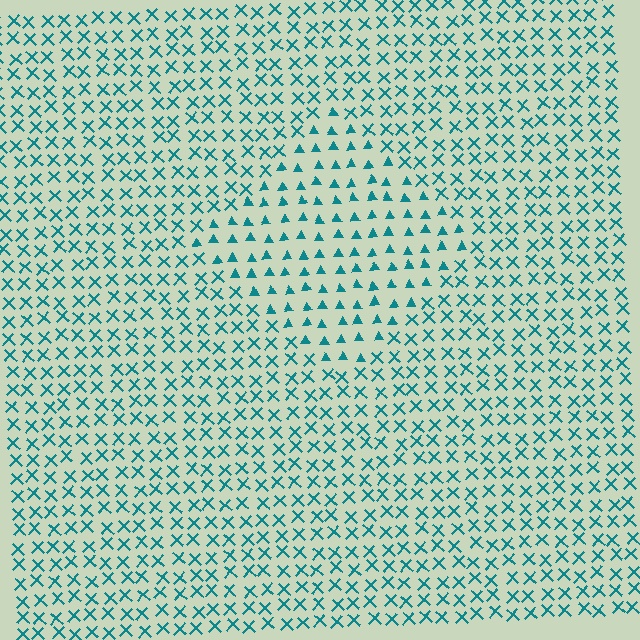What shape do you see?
I see a diamond.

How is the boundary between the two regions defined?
The boundary is defined by a change in element shape: triangles inside vs. X marks outside. All elements share the same color and spacing.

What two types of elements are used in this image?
The image uses triangles inside the diamond region and X marks outside it.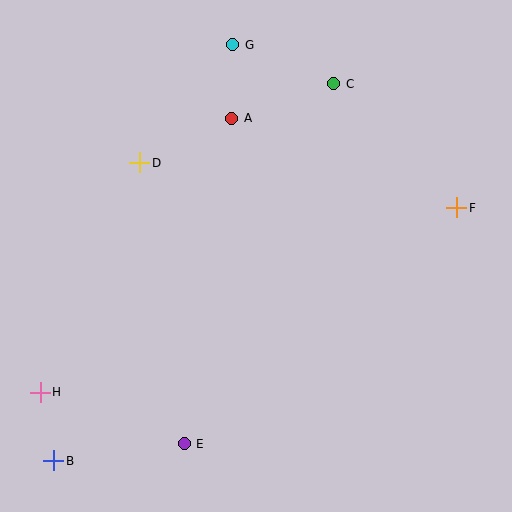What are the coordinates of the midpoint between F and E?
The midpoint between F and E is at (321, 326).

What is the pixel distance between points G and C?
The distance between G and C is 108 pixels.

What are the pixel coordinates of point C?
Point C is at (334, 84).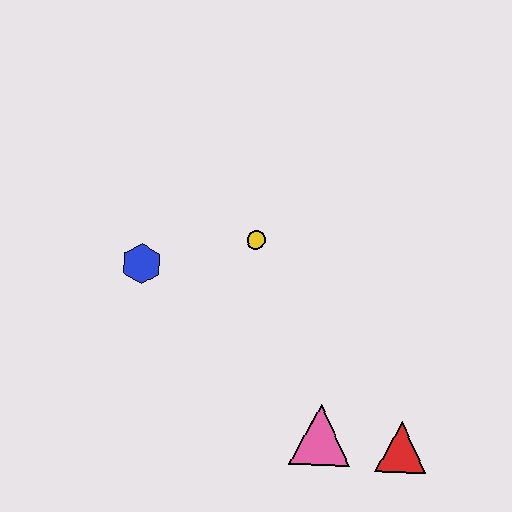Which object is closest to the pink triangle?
The red triangle is closest to the pink triangle.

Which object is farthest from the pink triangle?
The blue hexagon is farthest from the pink triangle.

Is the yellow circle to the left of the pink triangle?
Yes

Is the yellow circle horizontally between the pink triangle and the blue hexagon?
Yes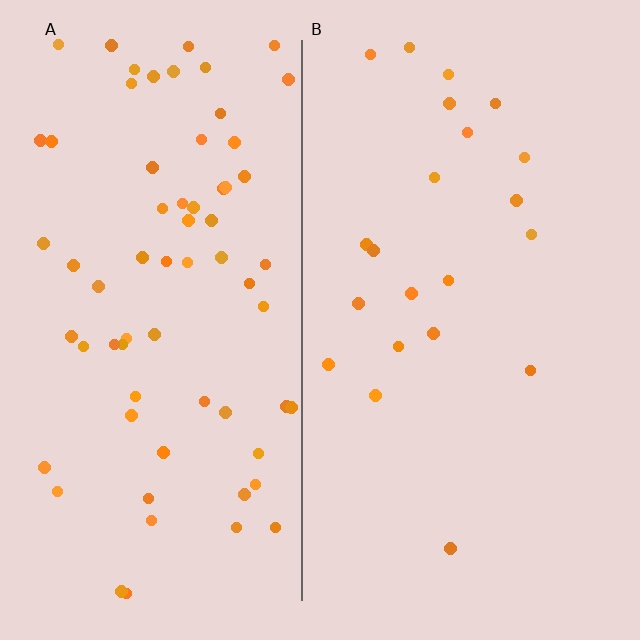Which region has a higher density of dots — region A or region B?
A (the left).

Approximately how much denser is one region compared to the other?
Approximately 3.2× — region A over region B.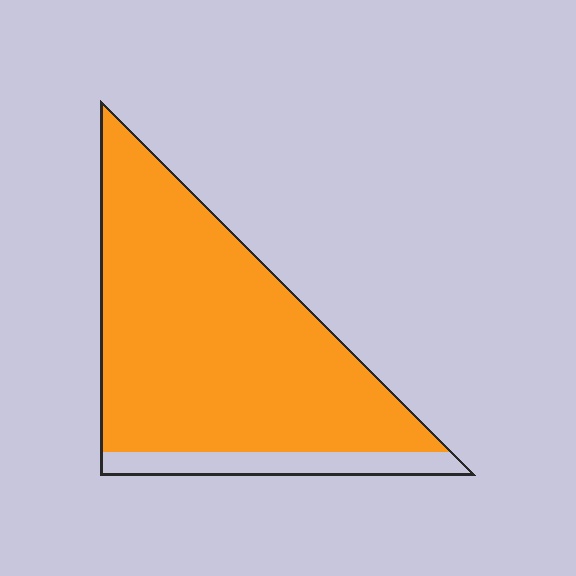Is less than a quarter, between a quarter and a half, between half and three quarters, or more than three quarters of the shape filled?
More than three quarters.